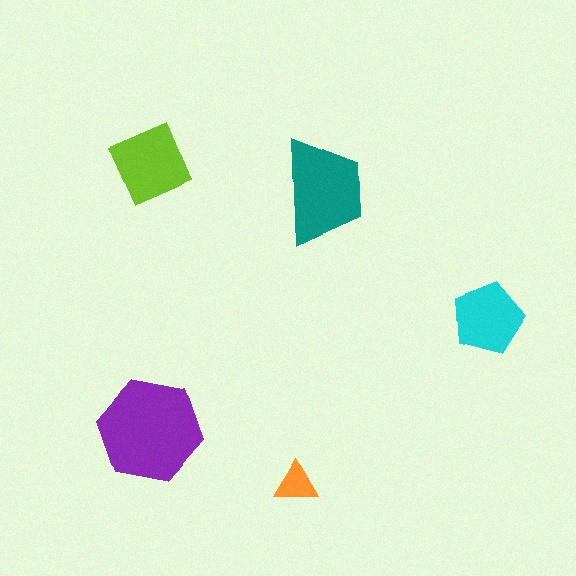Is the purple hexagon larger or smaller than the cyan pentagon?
Larger.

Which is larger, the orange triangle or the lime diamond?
The lime diamond.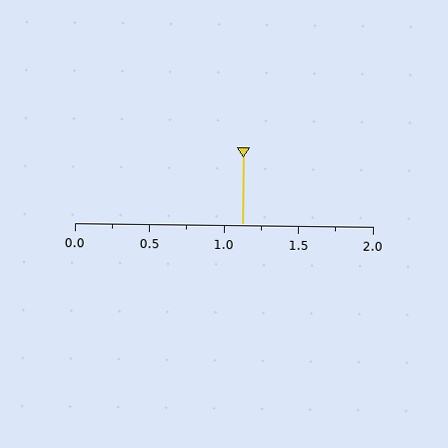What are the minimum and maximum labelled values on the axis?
The axis runs from 0.0 to 2.0.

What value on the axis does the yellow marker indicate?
The marker indicates approximately 1.12.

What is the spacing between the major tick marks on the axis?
The major ticks are spaced 0.5 apart.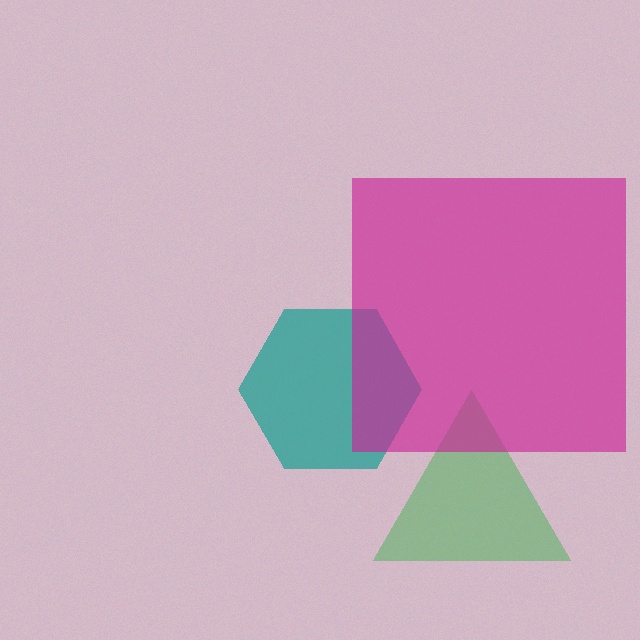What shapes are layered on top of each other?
The layered shapes are: a green triangle, a teal hexagon, a magenta square.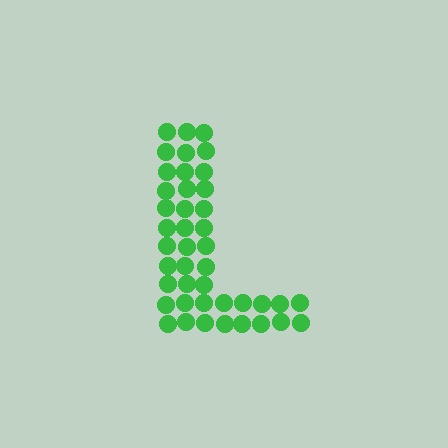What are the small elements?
The small elements are circles.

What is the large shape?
The large shape is the letter L.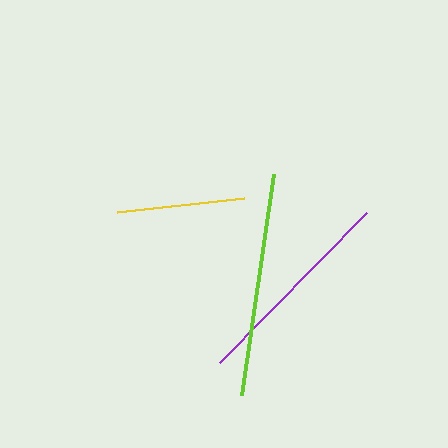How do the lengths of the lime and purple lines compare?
The lime and purple lines are approximately the same length.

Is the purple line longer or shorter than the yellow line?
The purple line is longer than the yellow line.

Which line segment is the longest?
The lime line is the longest at approximately 223 pixels.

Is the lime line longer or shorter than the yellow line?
The lime line is longer than the yellow line.